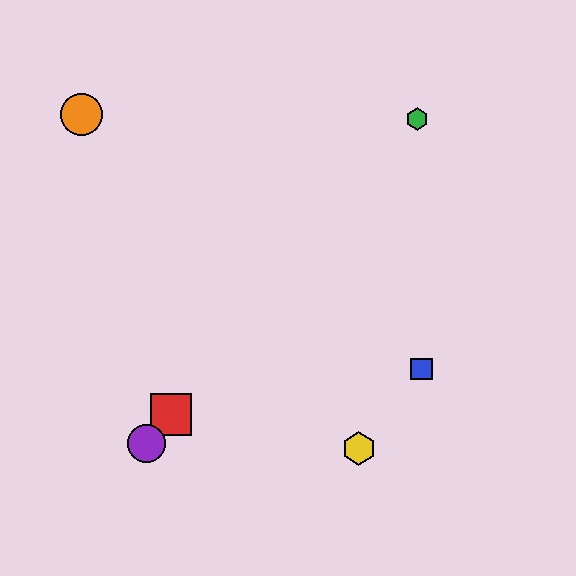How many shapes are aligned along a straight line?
3 shapes (the red square, the green hexagon, the purple circle) are aligned along a straight line.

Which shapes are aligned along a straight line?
The red square, the green hexagon, the purple circle are aligned along a straight line.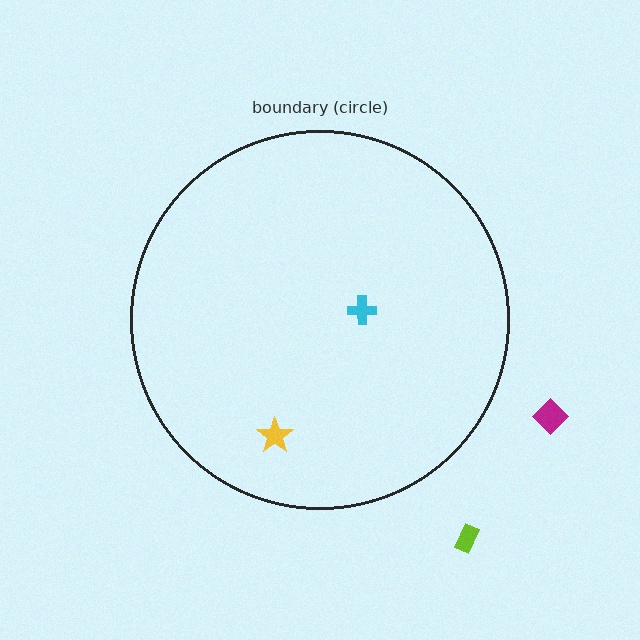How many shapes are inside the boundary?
2 inside, 2 outside.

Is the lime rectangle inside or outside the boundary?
Outside.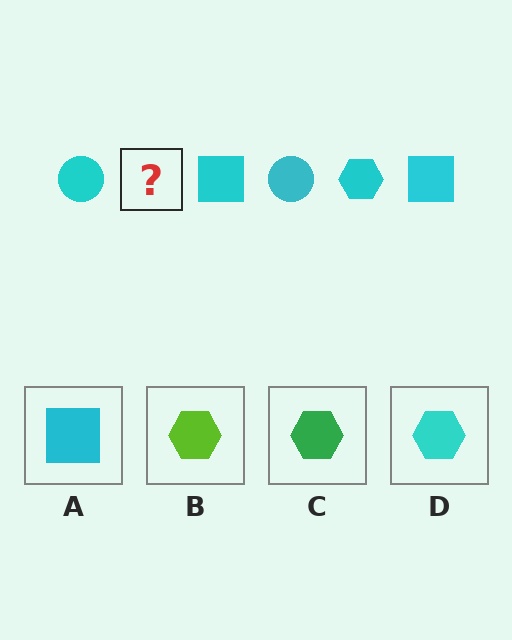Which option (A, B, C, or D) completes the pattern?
D.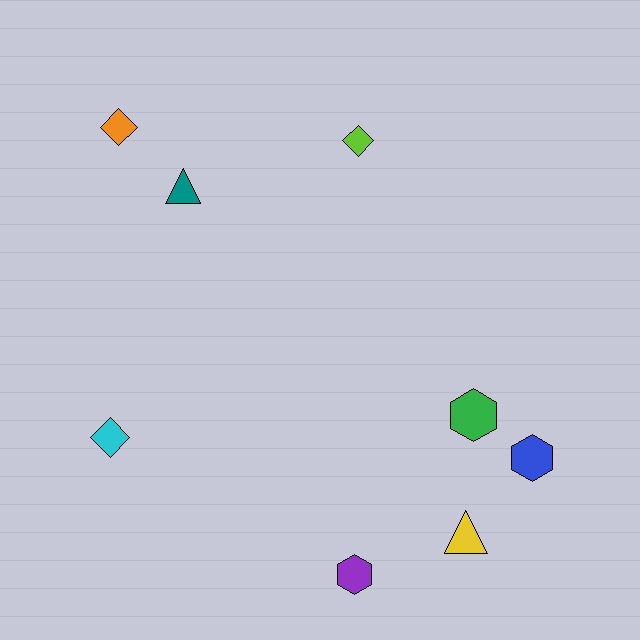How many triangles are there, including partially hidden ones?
There are 2 triangles.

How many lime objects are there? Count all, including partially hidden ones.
There is 1 lime object.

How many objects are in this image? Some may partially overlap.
There are 8 objects.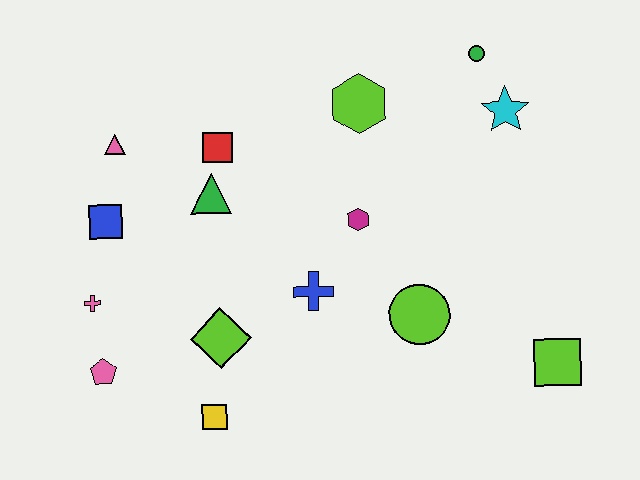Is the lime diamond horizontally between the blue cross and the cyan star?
No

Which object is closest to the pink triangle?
The blue square is closest to the pink triangle.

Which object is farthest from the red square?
The lime square is farthest from the red square.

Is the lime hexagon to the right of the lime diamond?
Yes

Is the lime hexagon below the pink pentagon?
No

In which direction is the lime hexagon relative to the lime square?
The lime hexagon is above the lime square.